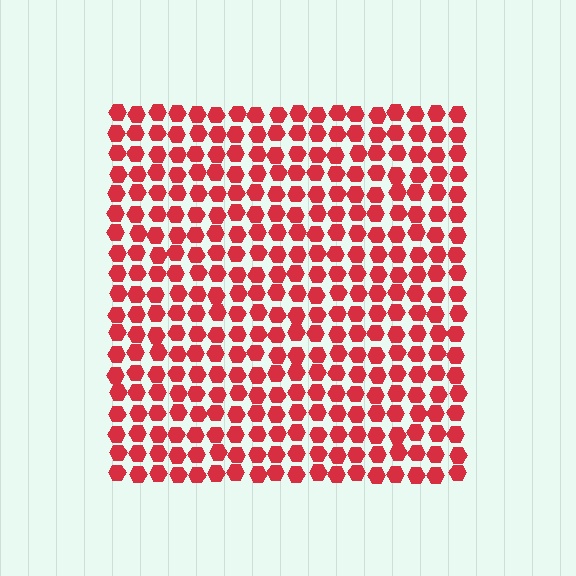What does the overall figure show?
The overall figure shows a square.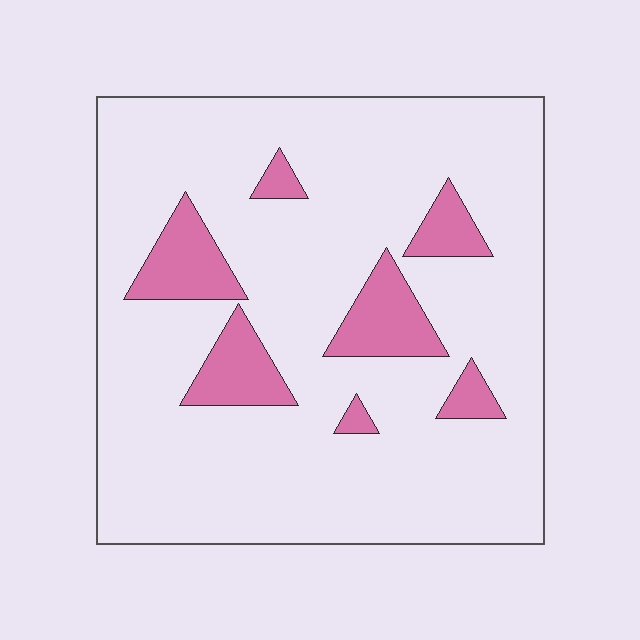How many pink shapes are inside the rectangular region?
7.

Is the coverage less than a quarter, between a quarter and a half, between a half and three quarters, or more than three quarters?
Less than a quarter.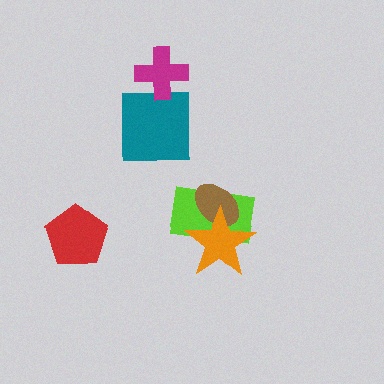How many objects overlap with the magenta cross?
1 object overlaps with the magenta cross.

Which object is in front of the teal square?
The magenta cross is in front of the teal square.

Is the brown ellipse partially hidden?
Yes, it is partially covered by another shape.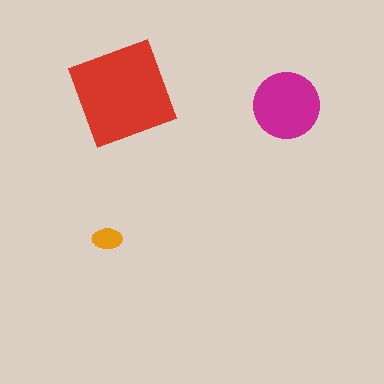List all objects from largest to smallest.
The red diamond, the magenta circle, the orange ellipse.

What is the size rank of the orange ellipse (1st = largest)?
3rd.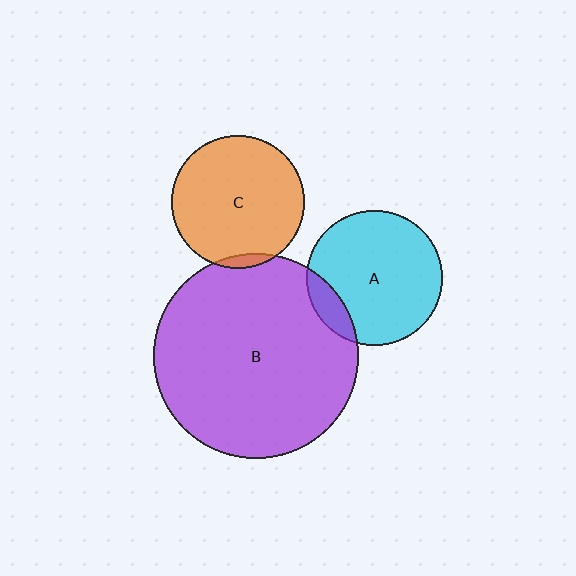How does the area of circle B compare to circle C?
Approximately 2.4 times.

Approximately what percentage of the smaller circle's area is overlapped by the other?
Approximately 10%.